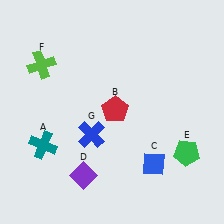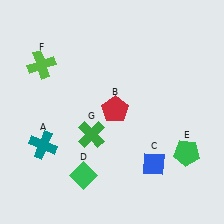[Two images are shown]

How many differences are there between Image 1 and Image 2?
There are 2 differences between the two images.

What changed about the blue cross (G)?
In Image 1, G is blue. In Image 2, it changed to green.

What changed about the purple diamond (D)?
In Image 1, D is purple. In Image 2, it changed to green.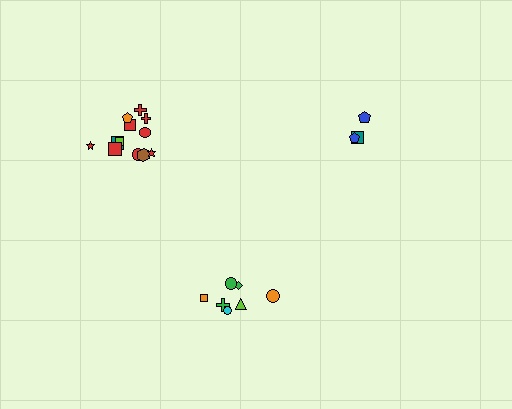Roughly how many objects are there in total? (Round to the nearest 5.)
Roughly 25 objects in total.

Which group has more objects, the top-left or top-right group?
The top-left group.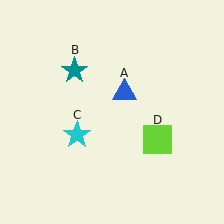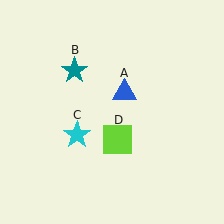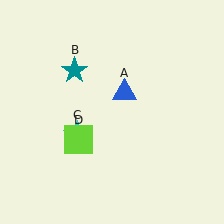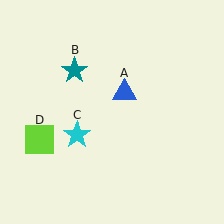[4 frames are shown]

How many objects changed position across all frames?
1 object changed position: lime square (object D).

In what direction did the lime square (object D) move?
The lime square (object D) moved left.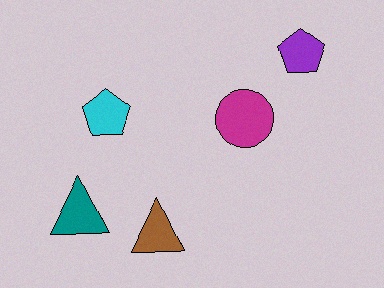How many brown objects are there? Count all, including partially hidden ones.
There is 1 brown object.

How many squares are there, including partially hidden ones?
There are no squares.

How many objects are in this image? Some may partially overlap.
There are 5 objects.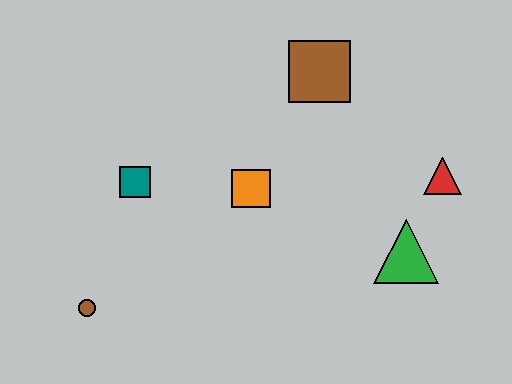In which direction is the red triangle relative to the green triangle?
The red triangle is above the green triangle.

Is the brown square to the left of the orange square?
No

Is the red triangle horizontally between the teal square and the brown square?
No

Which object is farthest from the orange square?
The brown circle is farthest from the orange square.